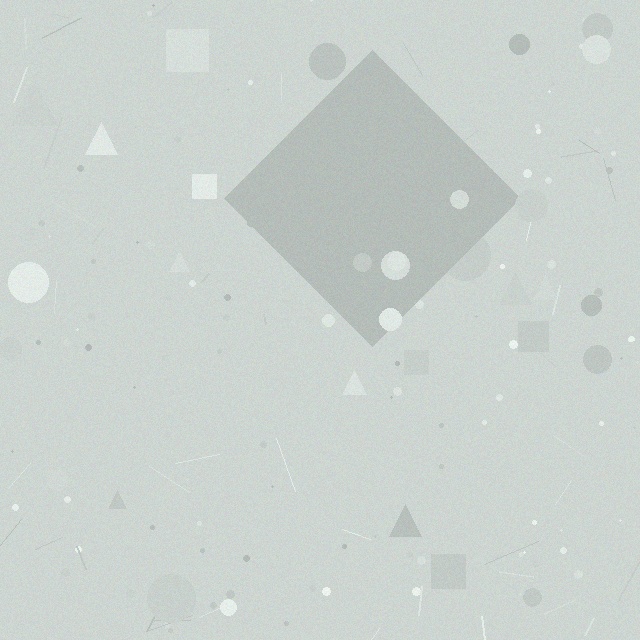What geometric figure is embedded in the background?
A diamond is embedded in the background.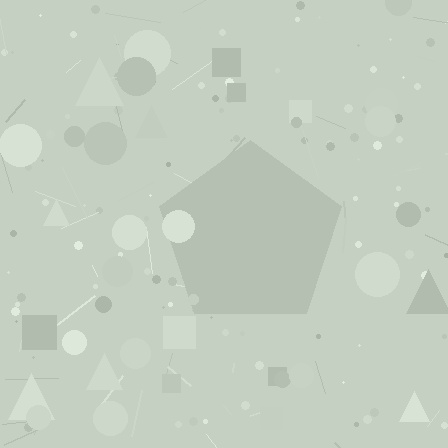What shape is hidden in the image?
A pentagon is hidden in the image.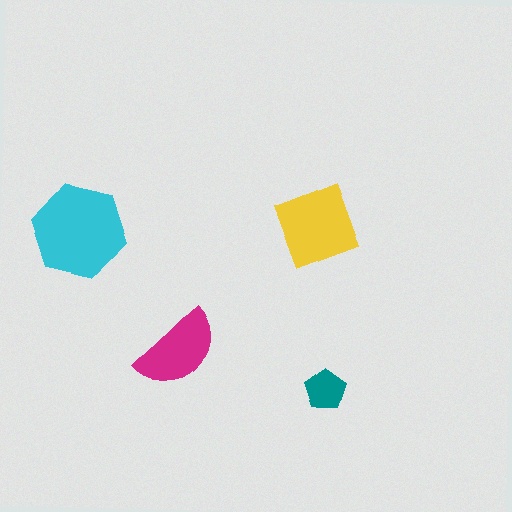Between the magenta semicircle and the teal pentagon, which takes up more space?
The magenta semicircle.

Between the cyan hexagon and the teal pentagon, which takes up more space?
The cyan hexagon.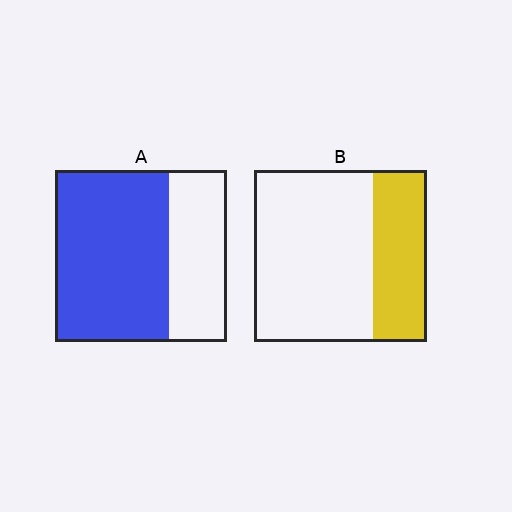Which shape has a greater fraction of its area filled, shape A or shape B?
Shape A.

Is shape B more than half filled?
No.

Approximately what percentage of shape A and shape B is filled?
A is approximately 65% and B is approximately 30%.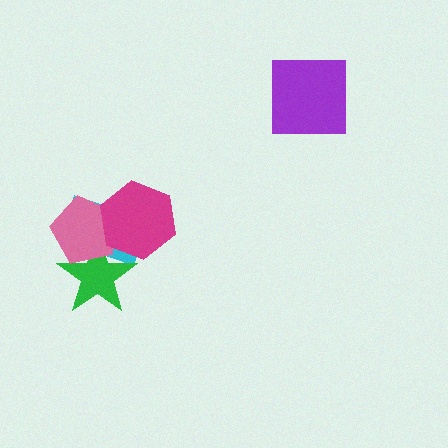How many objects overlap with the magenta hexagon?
3 objects overlap with the magenta hexagon.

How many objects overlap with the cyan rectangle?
3 objects overlap with the cyan rectangle.